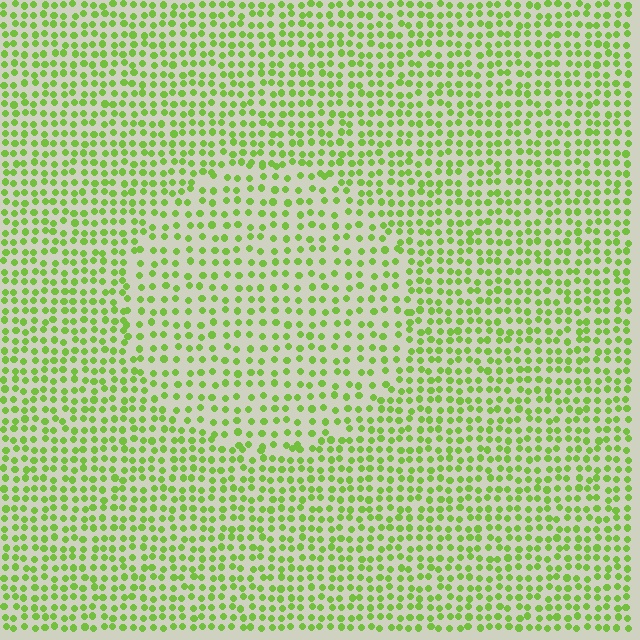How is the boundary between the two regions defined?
The boundary is defined by a change in element density (approximately 1.5x ratio). All elements are the same color, size, and shape.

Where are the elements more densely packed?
The elements are more densely packed outside the circle boundary.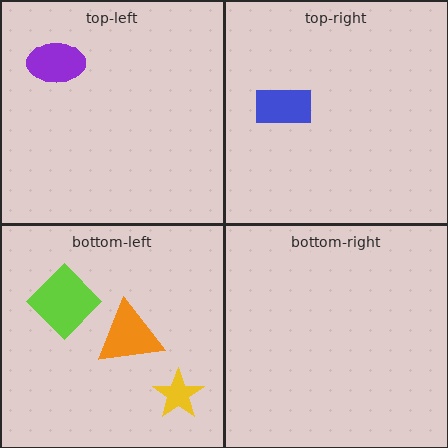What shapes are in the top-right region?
The blue rectangle.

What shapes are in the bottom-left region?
The lime diamond, the yellow star, the orange triangle.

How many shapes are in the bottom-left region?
3.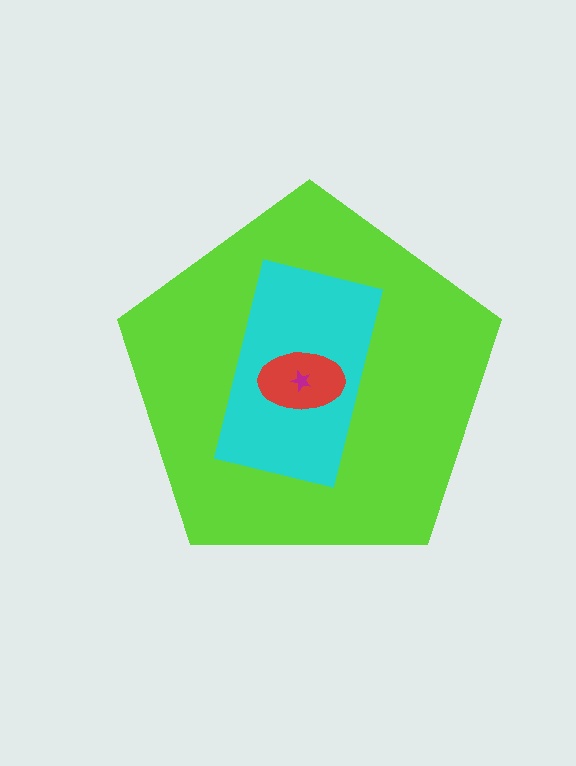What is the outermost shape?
The lime pentagon.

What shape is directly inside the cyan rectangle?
The red ellipse.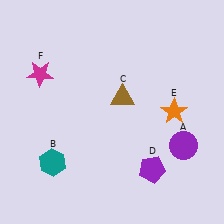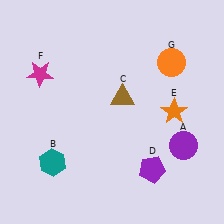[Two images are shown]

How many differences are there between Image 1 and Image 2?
There is 1 difference between the two images.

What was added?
An orange circle (G) was added in Image 2.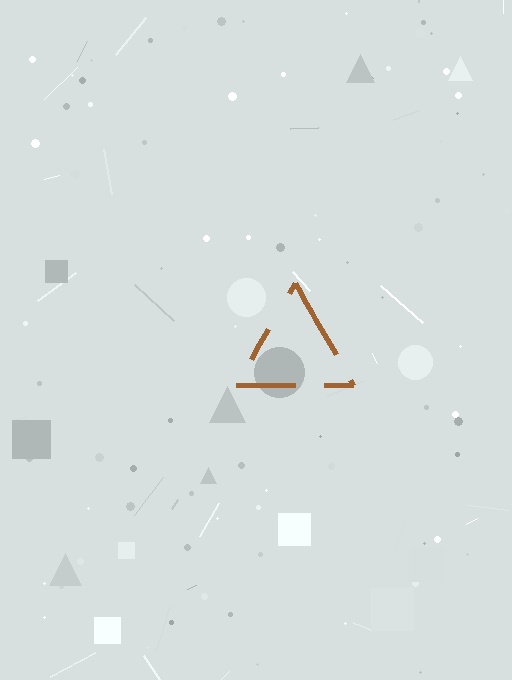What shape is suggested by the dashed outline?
The dashed outline suggests a triangle.